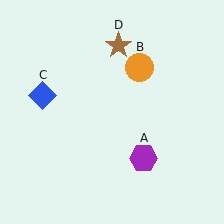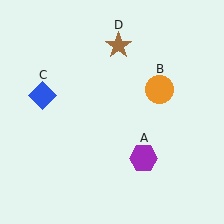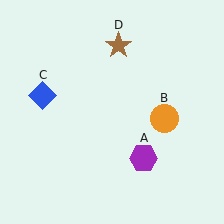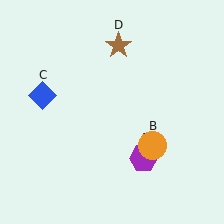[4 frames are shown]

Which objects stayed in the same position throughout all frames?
Purple hexagon (object A) and blue diamond (object C) and brown star (object D) remained stationary.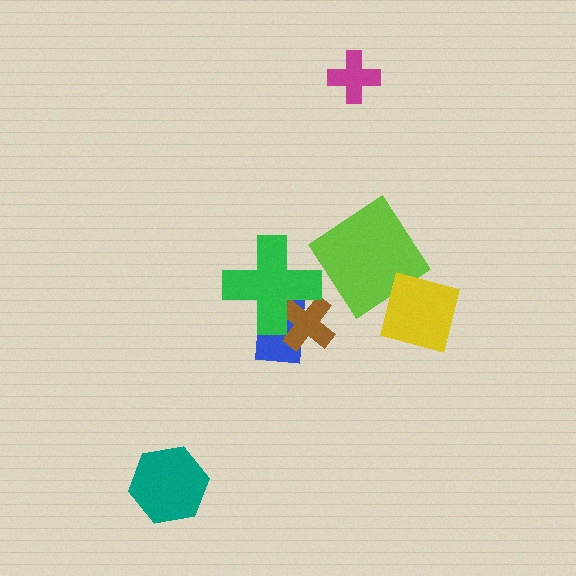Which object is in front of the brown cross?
The green cross is in front of the brown cross.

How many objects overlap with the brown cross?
2 objects overlap with the brown cross.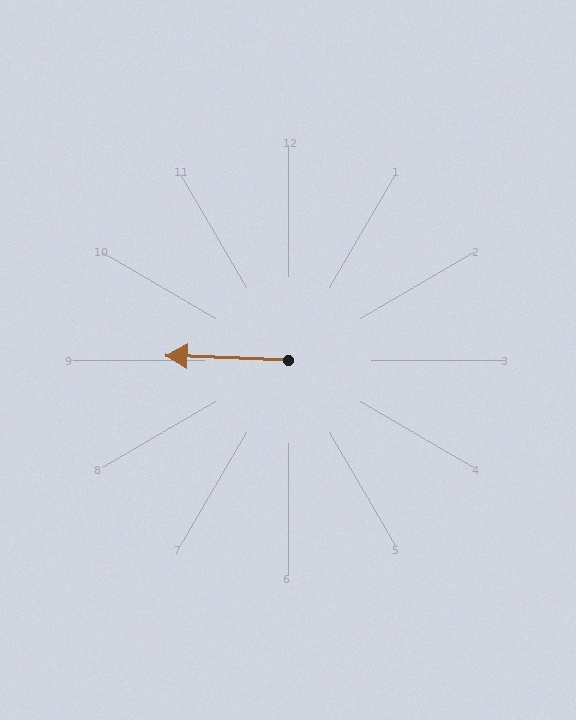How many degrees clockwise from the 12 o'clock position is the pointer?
Approximately 272 degrees.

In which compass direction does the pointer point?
West.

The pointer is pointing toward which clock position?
Roughly 9 o'clock.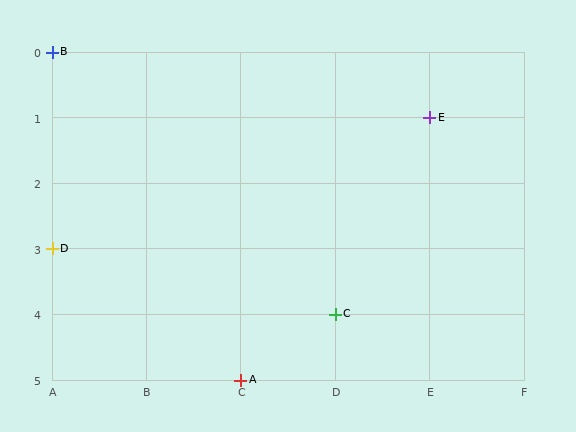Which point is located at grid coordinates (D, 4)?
Point C is at (D, 4).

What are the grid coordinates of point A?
Point A is at grid coordinates (C, 5).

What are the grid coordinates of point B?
Point B is at grid coordinates (A, 0).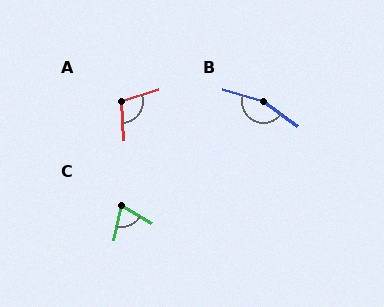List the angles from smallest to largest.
C (72°), A (105°), B (161°).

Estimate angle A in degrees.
Approximately 105 degrees.